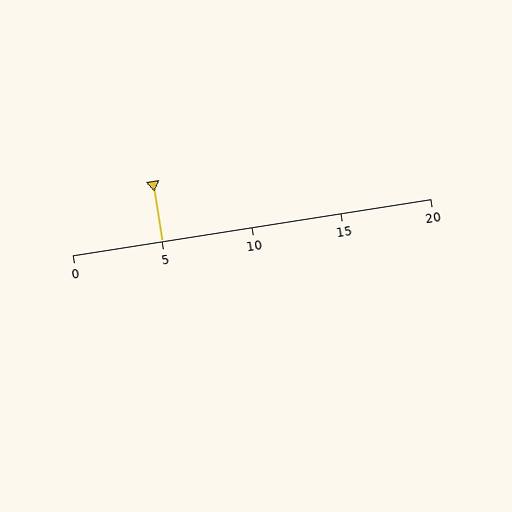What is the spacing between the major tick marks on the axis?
The major ticks are spaced 5 apart.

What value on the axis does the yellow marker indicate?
The marker indicates approximately 5.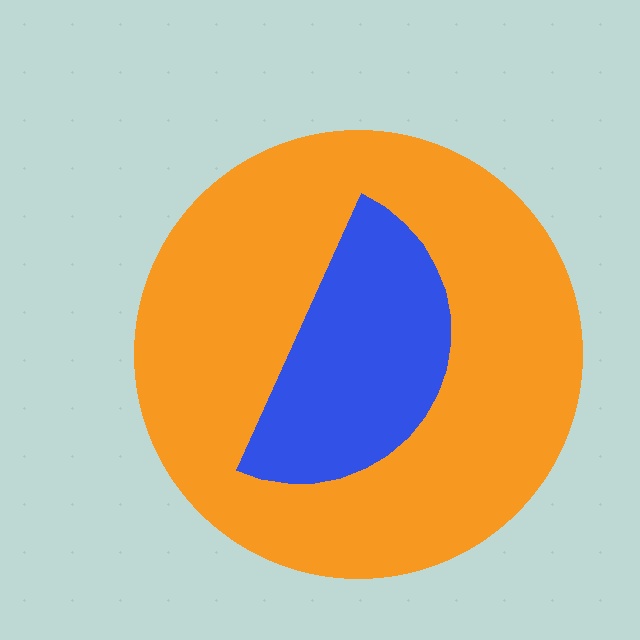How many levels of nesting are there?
2.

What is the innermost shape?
The blue semicircle.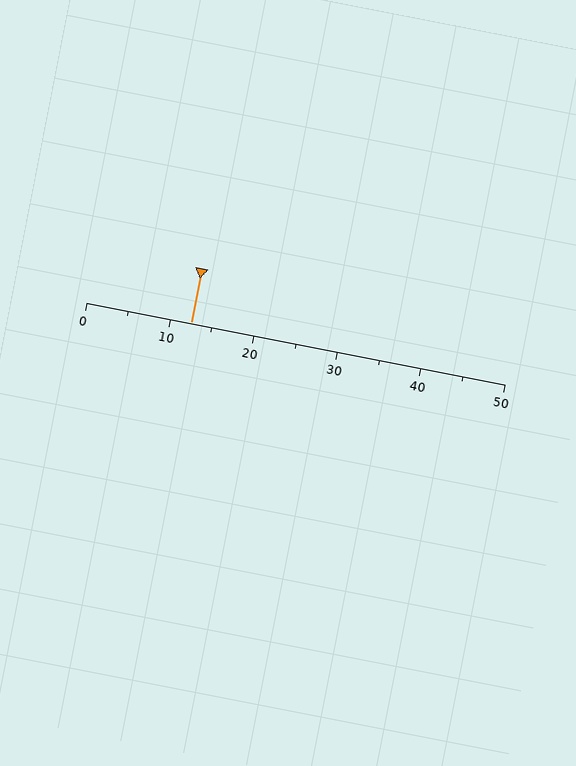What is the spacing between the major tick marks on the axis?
The major ticks are spaced 10 apart.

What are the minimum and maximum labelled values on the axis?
The axis runs from 0 to 50.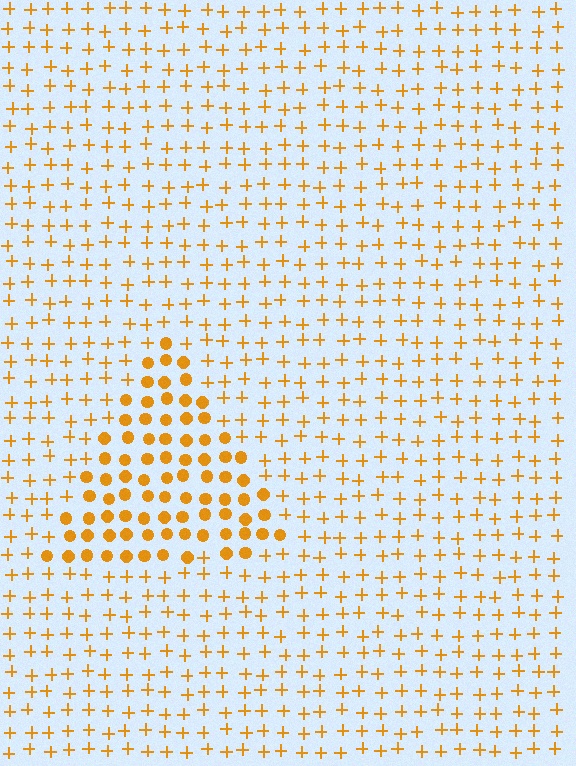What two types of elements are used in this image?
The image uses circles inside the triangle region and plus signs outside it.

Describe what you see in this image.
The image is filled with small orange elements arranged in a uniform grid. A triangle-shaped region contains circles, while the surrounding area contains plus signs. The boundary is defined purely by the change in element shape.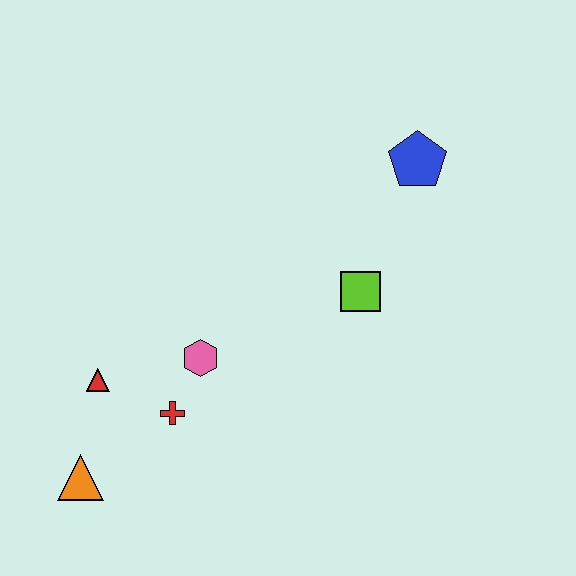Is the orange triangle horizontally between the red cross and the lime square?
No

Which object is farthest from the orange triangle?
The blue pentagon is farthest from the orange triangle.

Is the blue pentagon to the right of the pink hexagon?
Yes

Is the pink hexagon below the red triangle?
No